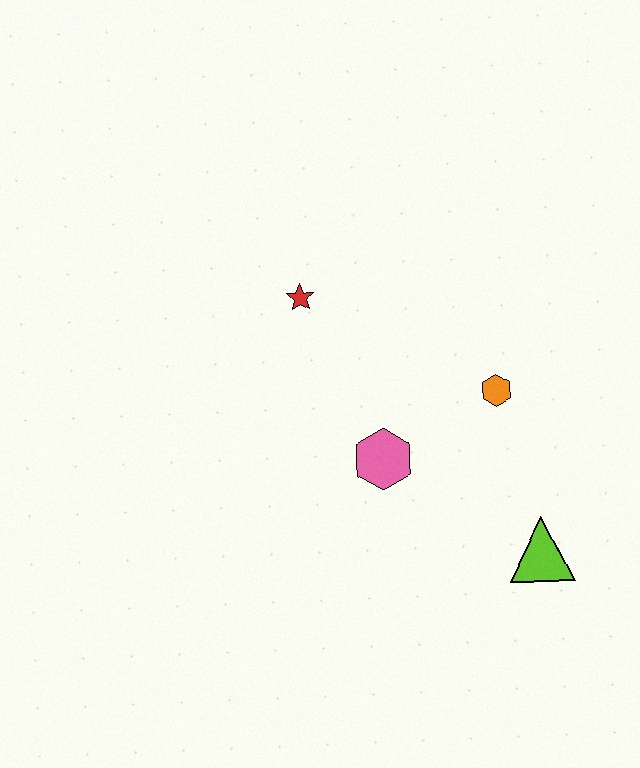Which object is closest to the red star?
The pink hexagon is closest to the red star.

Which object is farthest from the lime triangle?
The red star is farthest from the lime triangle.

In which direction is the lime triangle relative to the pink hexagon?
The lime triangle is to the right of the pink hexagon.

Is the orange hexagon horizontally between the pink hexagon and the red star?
No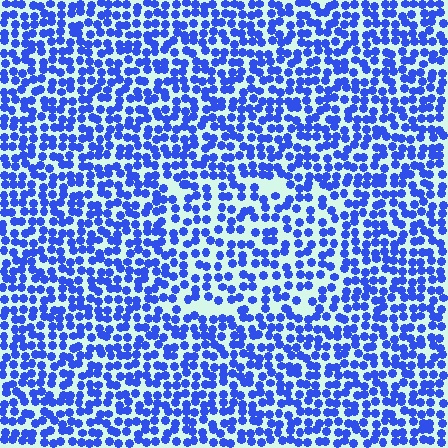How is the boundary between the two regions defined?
The boundary is defined by a change in element density (approximately 1.4x ratio). All elements are the same color, size, and shape.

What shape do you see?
I see a rectangle.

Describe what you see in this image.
The image contains small blue elements arranged at two different densities. A rectangle-shaped region is visible where the elements are less densely packed than the surrounding area.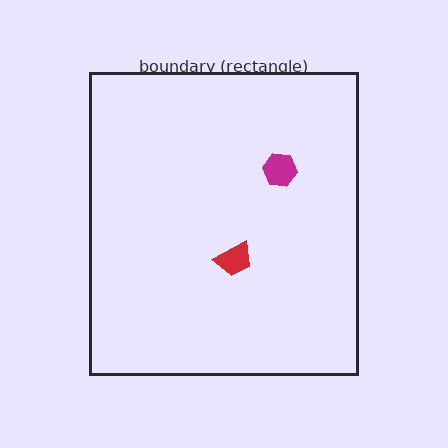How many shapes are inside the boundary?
2 inside, 0 outside.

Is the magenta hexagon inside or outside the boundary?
Inside.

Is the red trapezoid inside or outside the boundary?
Inside.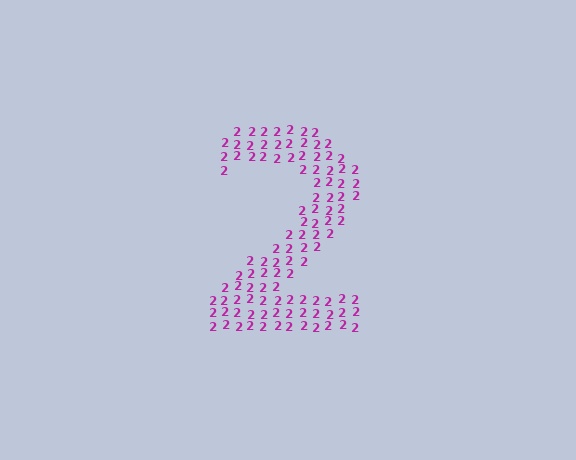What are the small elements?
The small elements are digit 2's.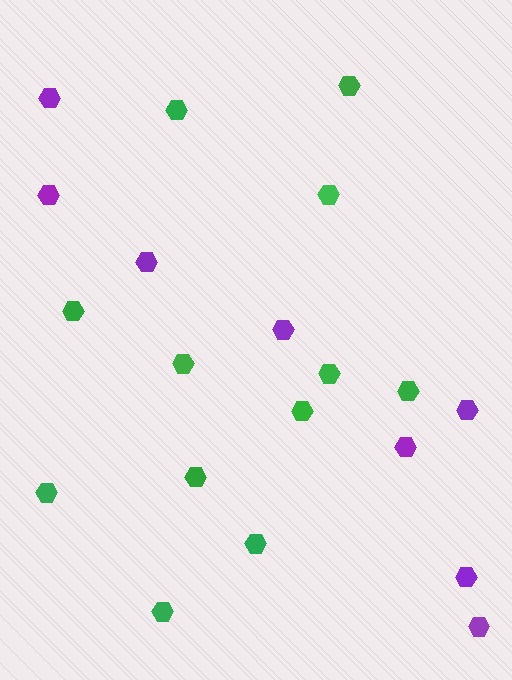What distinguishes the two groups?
There are 2 groups: one group of purple hexagons (8) and one group of green hexagons (12).